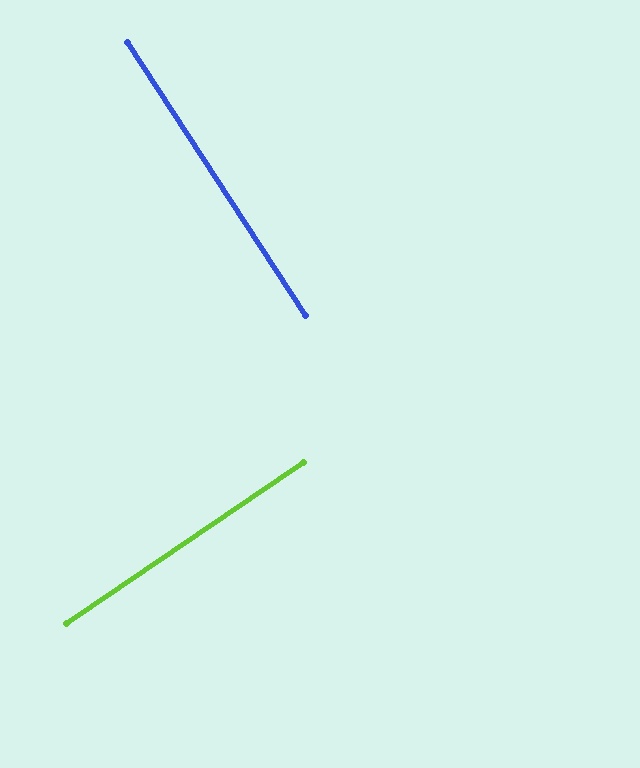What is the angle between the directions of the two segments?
Approximately 89 degrees.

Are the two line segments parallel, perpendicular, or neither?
Perpendicular — they meet at approximately 89°.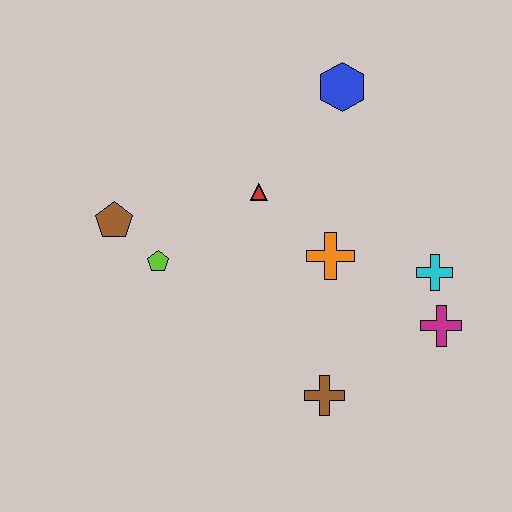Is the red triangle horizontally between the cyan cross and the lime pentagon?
Yes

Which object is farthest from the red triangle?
The magenta cross is farthest from the red triangle.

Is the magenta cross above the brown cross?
Yes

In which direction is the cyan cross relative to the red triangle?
The cyan cross is to the right of the red triangle.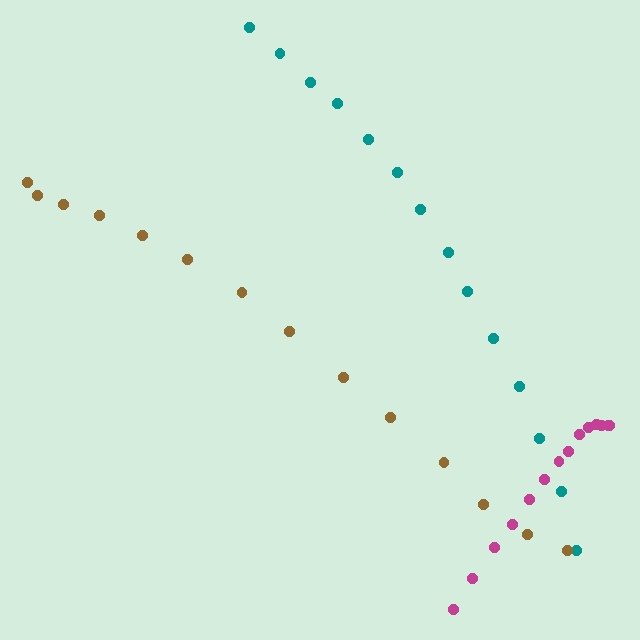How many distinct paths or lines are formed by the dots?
There are 3 distinct paths.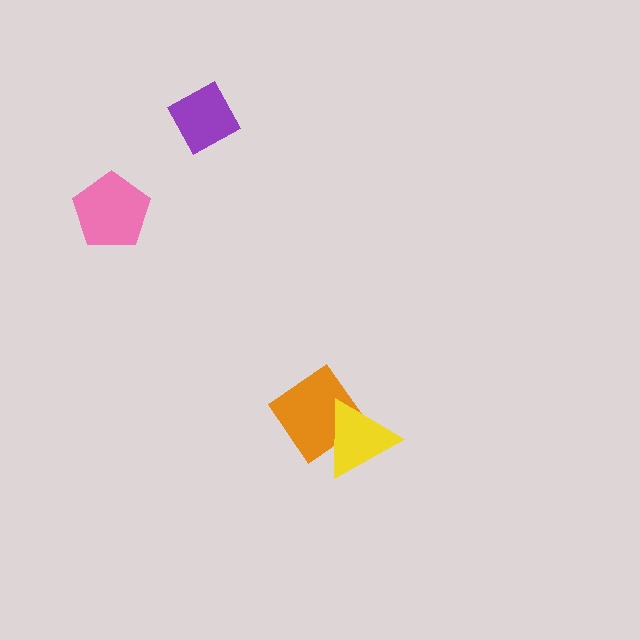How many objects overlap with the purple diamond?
0 objects overlap with the purple diamond.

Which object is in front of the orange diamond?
The yellow triangle is in front of the orange diamond.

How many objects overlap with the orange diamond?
1 object overlaps with the orange diamond.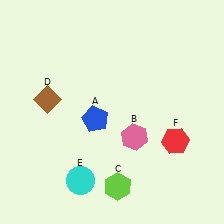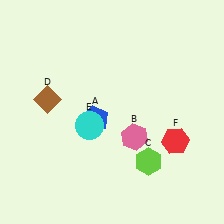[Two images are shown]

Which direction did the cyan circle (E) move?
The cyan circle (E) moved up.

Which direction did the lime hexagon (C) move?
The lime hexagon (C) moved right.